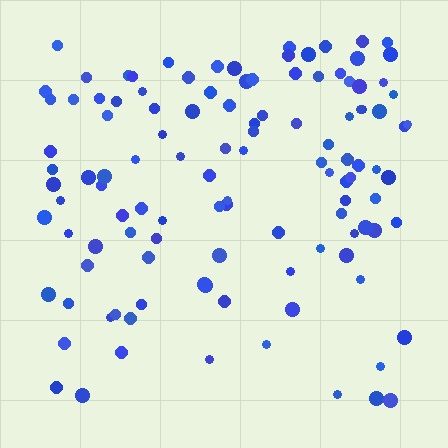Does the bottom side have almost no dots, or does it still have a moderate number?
Still a moderate number, just noticeably fewer than the top.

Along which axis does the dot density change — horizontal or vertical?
Vertical.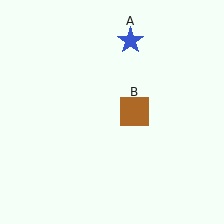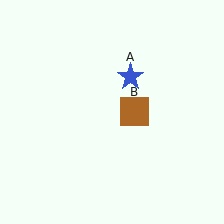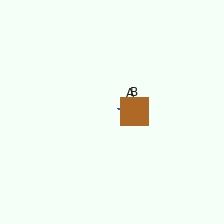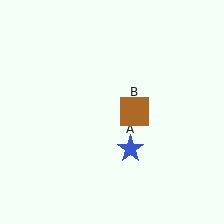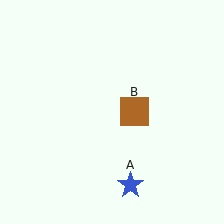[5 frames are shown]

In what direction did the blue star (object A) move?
The blue star (object A) moved down.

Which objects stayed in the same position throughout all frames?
Brown square (object B) remained stationary.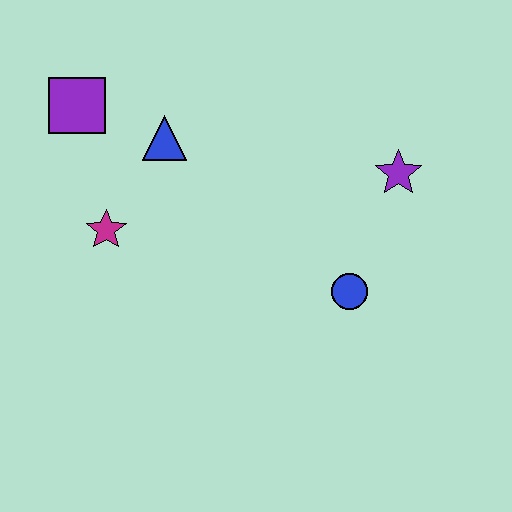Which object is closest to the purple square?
The blue triangle is closest to the purple square.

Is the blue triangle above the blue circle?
Yes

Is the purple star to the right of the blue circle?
Yes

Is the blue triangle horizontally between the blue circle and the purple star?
No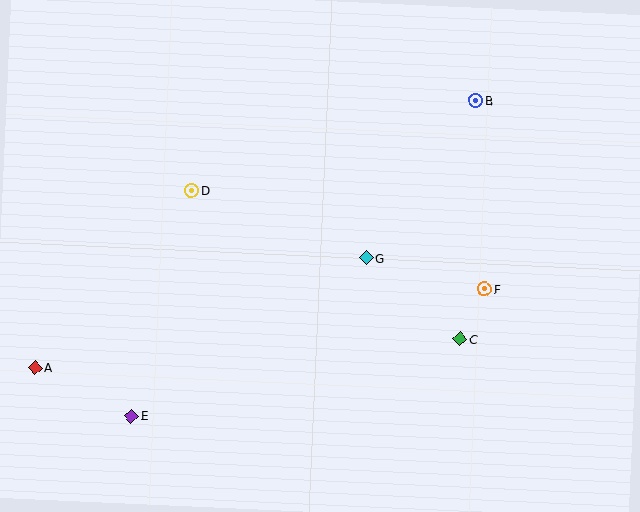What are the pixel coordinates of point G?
Point G is at (366, 258).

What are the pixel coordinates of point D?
Point D is at (192, 191).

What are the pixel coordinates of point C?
Point C is at (460, 339).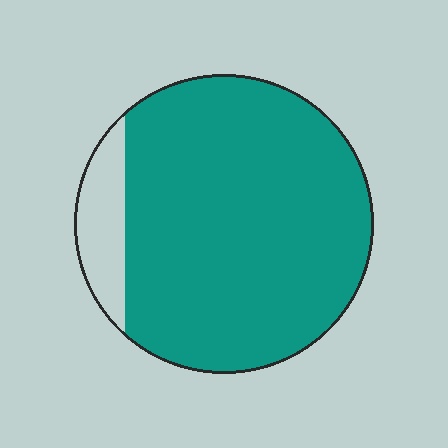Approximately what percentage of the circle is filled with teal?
Approximately 90%.